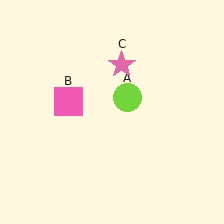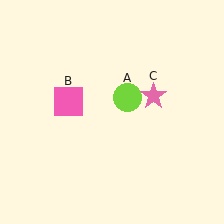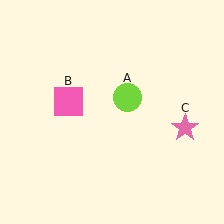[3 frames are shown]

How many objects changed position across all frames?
1 object changed position: pink star (object C).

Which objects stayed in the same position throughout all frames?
Lime circle (object A) and pink square (object B) remained stationary.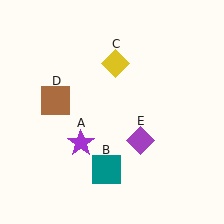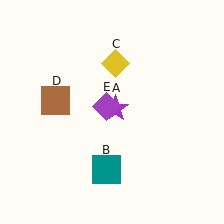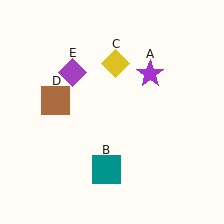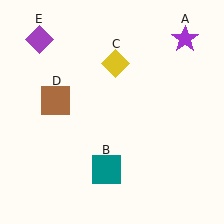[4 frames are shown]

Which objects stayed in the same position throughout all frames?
Teal square (object B) and yellow diamond (object C) and brown square (object D) remained stationary.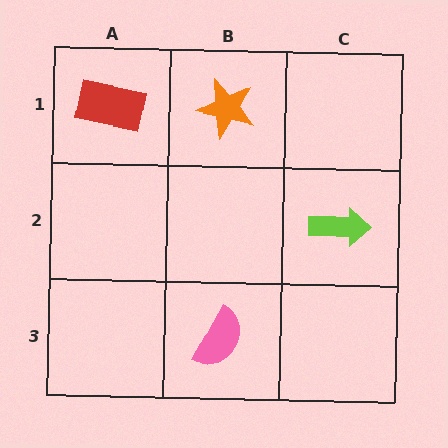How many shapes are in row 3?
1 shape.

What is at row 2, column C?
A lime arrow.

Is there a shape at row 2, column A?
No, that cell is empty.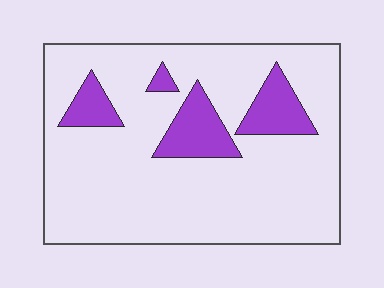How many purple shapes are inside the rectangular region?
4.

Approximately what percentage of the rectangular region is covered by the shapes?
Approximately 15%.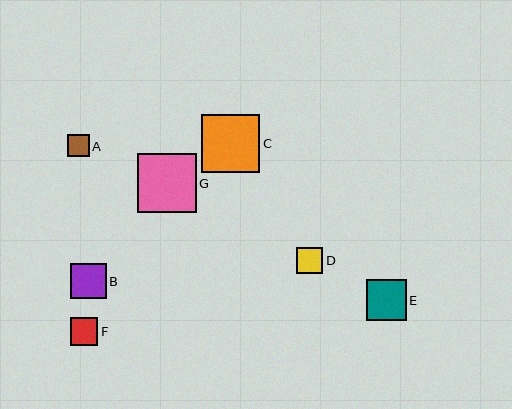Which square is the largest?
Square G is the largest with a size of approximately 59 pixels.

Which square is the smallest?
Square A is the smallest with a size of approximately 22 pixels.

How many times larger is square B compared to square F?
Square B is approximately 1.3 times the size of square F.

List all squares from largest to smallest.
From largest to smallest: G, C, E, B, F, D, A.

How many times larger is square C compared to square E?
Square C is approximately 1.4 times the size of square E.